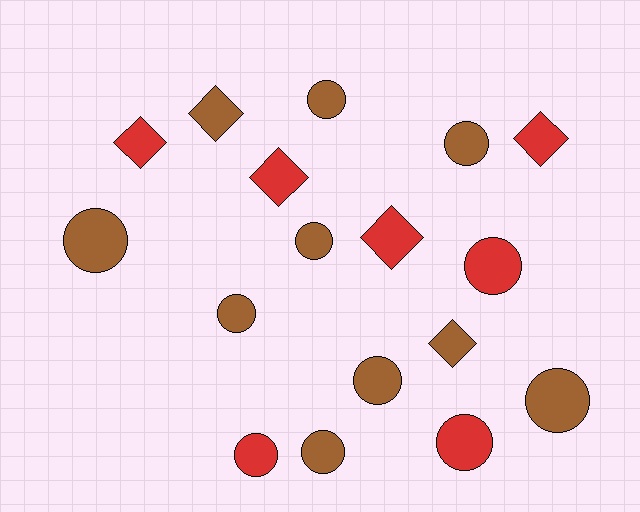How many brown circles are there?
There are 8 brown circles.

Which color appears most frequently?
Brown, with 10 objects.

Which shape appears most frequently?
Circle, with 11 objects.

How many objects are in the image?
There are 17 objects.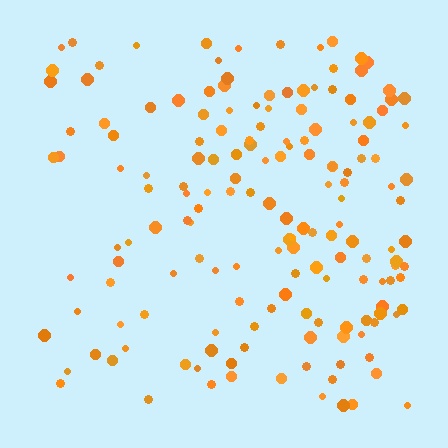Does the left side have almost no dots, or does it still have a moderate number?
Still a moderate number, just noticeably fewer than the right.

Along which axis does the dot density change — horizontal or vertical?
Horizontal.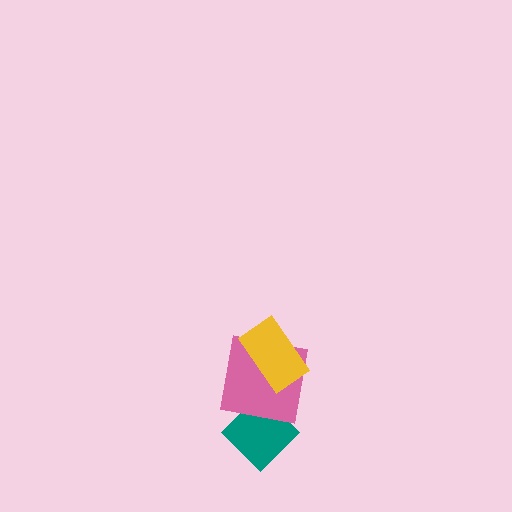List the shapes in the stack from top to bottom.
From top to bottom: the yellow rectangle, the pink square, the teal diamond.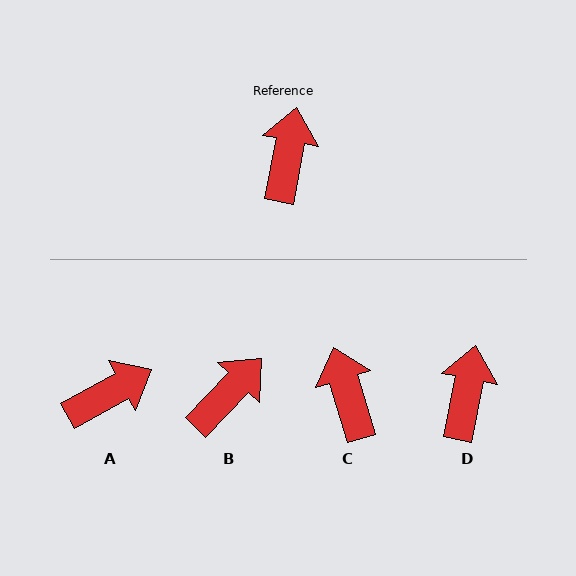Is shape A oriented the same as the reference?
No, it is off by about 50 degrees.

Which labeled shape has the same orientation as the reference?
D.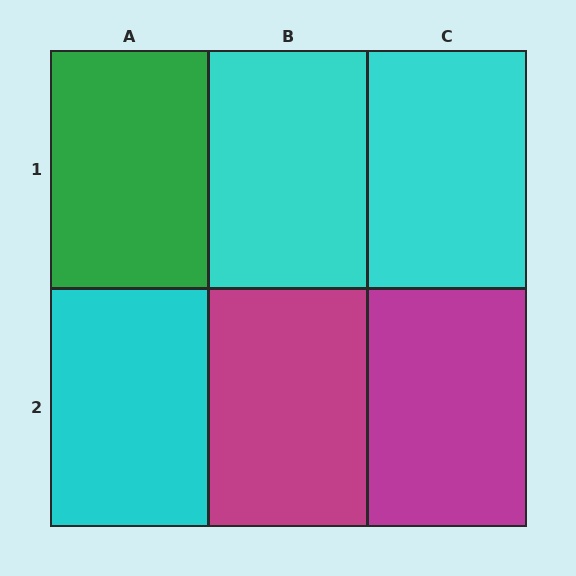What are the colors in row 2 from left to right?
Cyan, magenta, magenta.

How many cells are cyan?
3 cells are cyan.